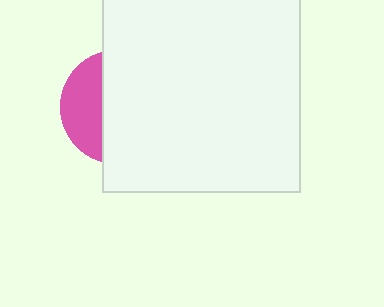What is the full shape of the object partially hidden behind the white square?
The partially hidden object is a pink circle.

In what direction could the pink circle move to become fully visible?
The pink circle could move left. That would shift it out from behind the white square entirely.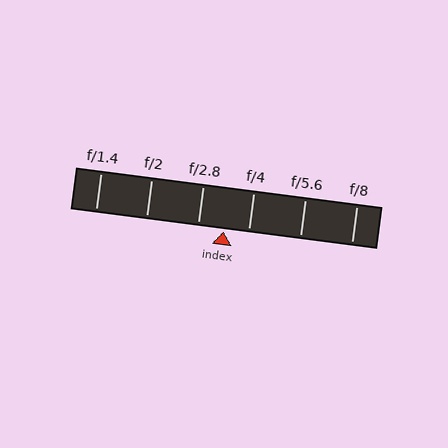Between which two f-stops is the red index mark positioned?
The index mark is between f/2.8 and f/4.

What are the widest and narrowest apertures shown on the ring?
The widest aperture shown is f/1.4 and the narrowest is f/8.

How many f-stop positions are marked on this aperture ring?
There are 6 f-stop positions marked.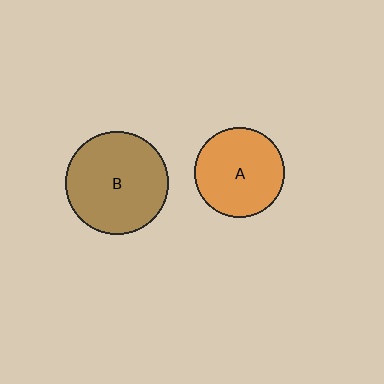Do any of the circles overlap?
No, none of the circles overlap.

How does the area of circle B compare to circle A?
Approximately 1.3 times.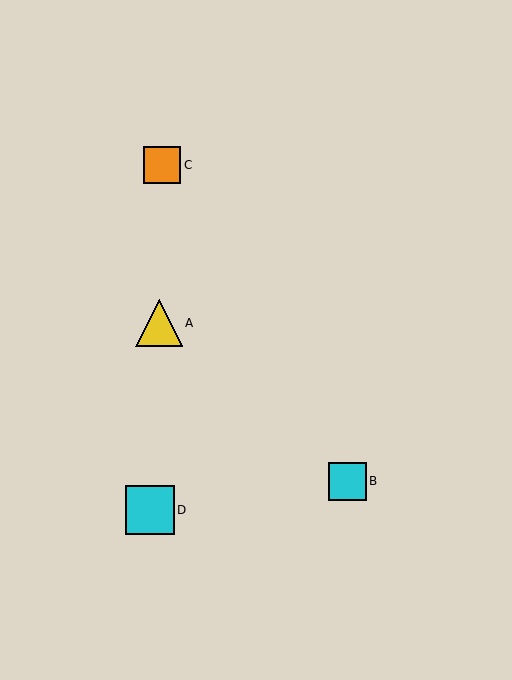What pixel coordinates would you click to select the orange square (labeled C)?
Click at (162, 165) to select the orange square C.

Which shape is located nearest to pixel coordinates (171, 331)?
The yellow triangle (labeled A) at (159, 323) is nearest to that location.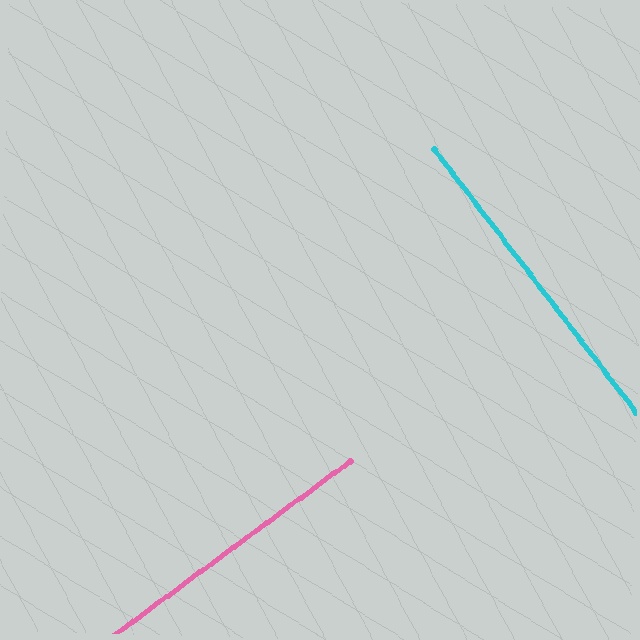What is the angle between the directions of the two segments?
Approximately 89 degrees.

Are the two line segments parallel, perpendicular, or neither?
Perpendicular — they meet at approximately 89°.